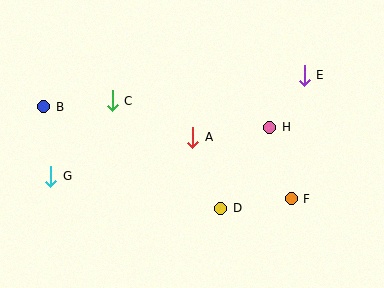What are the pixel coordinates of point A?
Point A is at (193, 137).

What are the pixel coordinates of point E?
Point E is at (304, 75).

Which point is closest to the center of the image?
Point A at (193, 137) is closest to the center.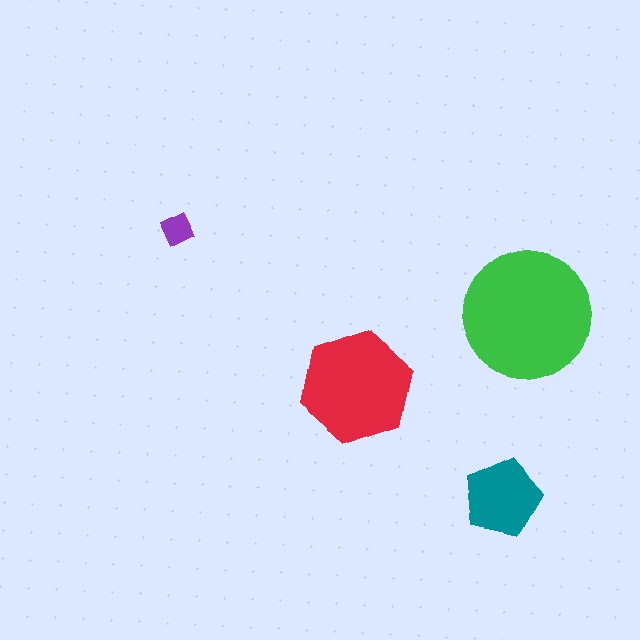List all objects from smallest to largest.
The purple diamond, the teal pentagon, the red hexagon, the green circle.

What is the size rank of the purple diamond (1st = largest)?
4th.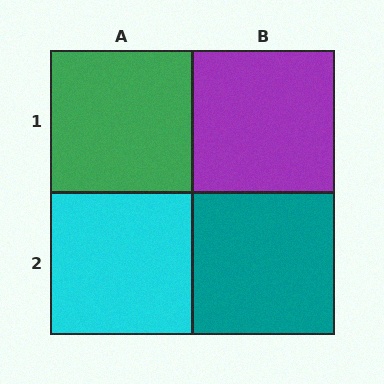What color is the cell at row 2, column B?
Teal.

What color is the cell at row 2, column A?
Cyan.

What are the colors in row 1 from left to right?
Green, purple.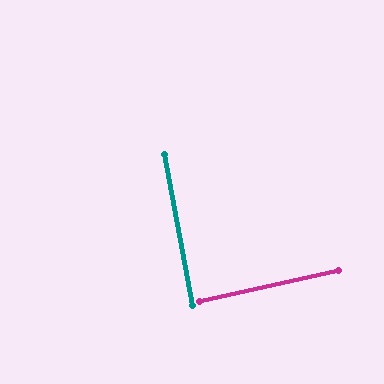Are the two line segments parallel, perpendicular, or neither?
Perpendicular — they meet at approximately 88°.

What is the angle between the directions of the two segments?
Approximately 88 degrees.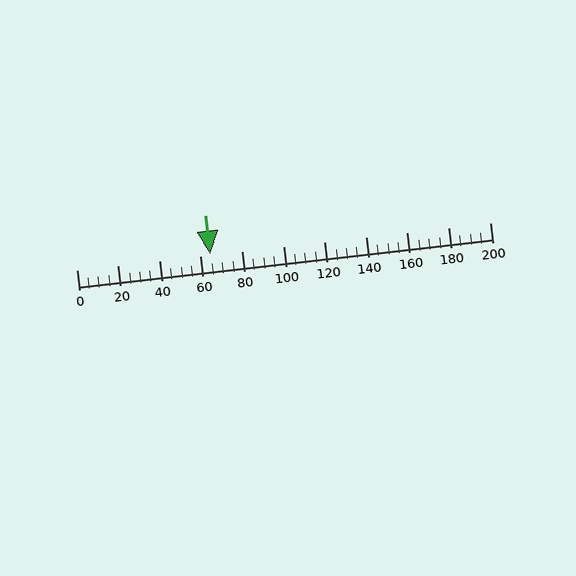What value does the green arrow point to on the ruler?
The green arrow points to approximately 64.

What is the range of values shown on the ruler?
The ruler shows values from 0 to 200.